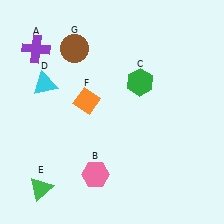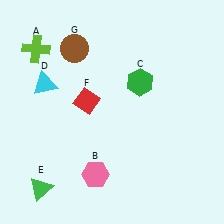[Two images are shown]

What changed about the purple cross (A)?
In Image 1, A is purple. In Image 2, it changed to lime.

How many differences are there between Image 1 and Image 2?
There are 2 differences between the two images.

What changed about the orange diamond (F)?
In Image 1, F is orange. In Image 2, it changed to red.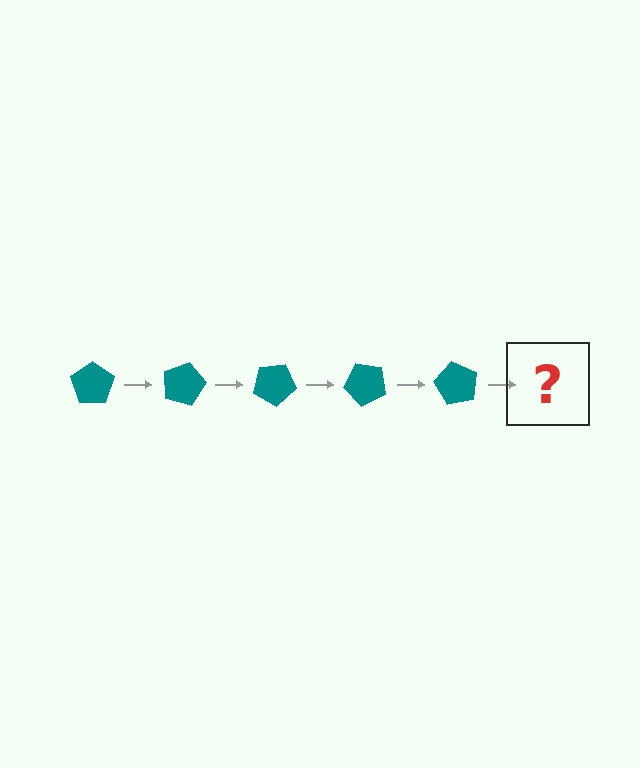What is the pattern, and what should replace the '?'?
The pattern is that the pentagon rotates 15 degrees each step. The '?' should be a teal pentagon rotated 75 degrees.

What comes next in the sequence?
The next element should be a teal pentagon rotated 75 degrees.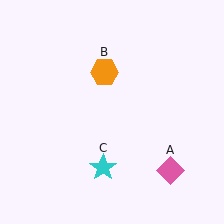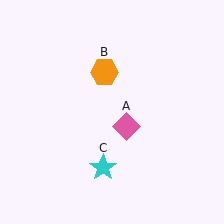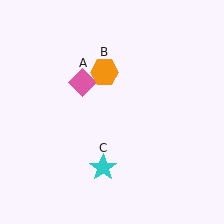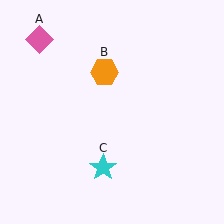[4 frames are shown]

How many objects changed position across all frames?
1 object changed position: pink diamond (object A).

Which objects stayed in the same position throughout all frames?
Orange hexagon (object B) and cyan star (object C) remained stationary.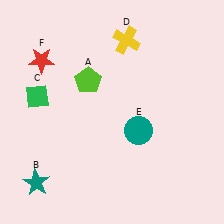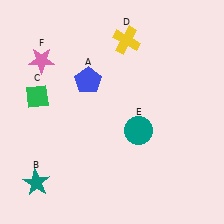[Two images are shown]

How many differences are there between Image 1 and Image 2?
There are 2 differences between the two images.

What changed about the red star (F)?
In Image 1, F is red. In Image 2, it changed to pink.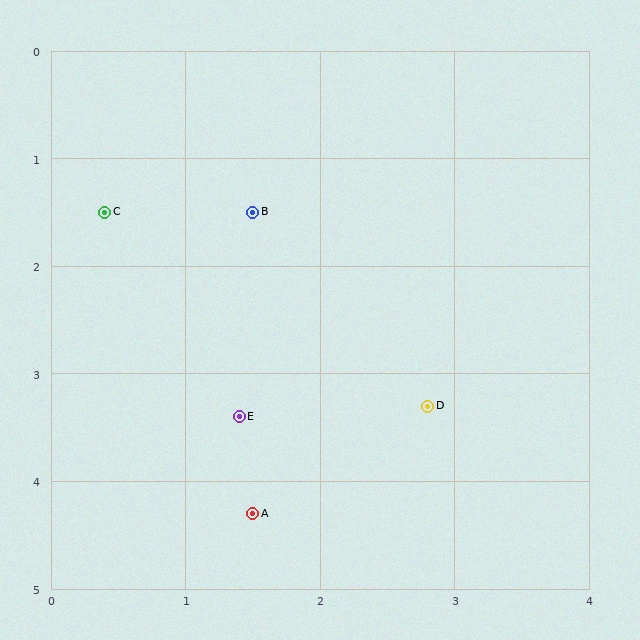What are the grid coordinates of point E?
Point E is at approximately (1.4, 3.4).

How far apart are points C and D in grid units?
Points C and D are about 3.0 grid units apart.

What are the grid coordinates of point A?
Point A is at approximately (1.5, 4.3).